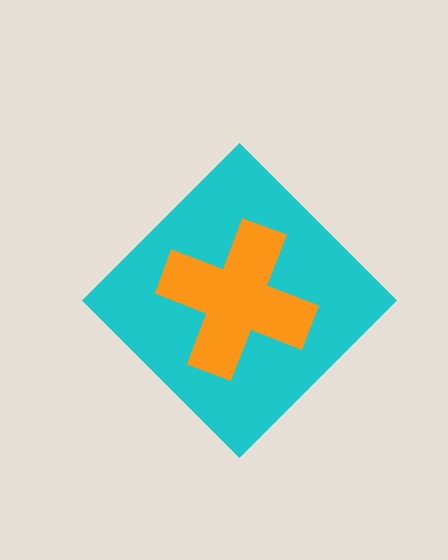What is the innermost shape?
The orange cross.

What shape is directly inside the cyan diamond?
The orange cross.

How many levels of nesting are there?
2.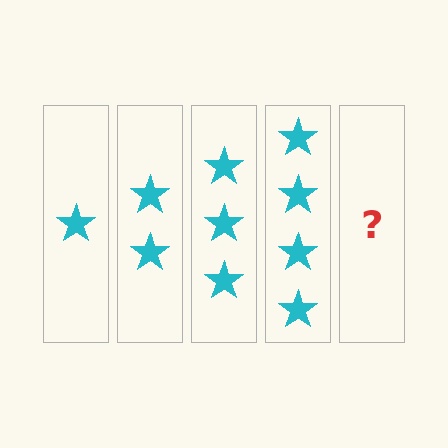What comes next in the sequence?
The next element should be 5 stars.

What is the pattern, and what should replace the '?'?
The pattern is that each step adds one more star. The '?' should be 5 stars.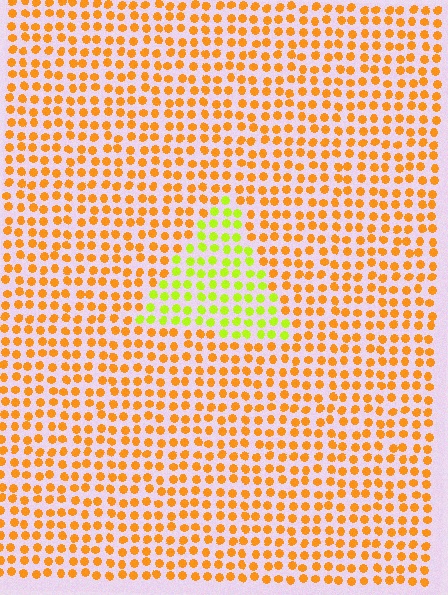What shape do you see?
I see a triangle.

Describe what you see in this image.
The image is filled with small orange elements in a uniform arrangement. A triangle-shaped region is visible where the elements are tinted to a slightly different hue, forming a subtle color boundary.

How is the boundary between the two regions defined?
The boundary is defined purely by a slight shift in hue (about 47 degrees). Spacing, size, and orientation are identical on both sides.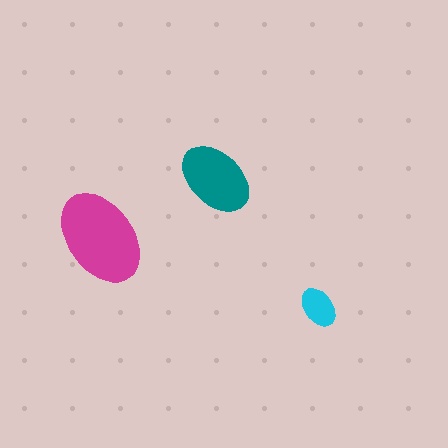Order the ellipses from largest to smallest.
the magenta one, the teal one, the cyan one.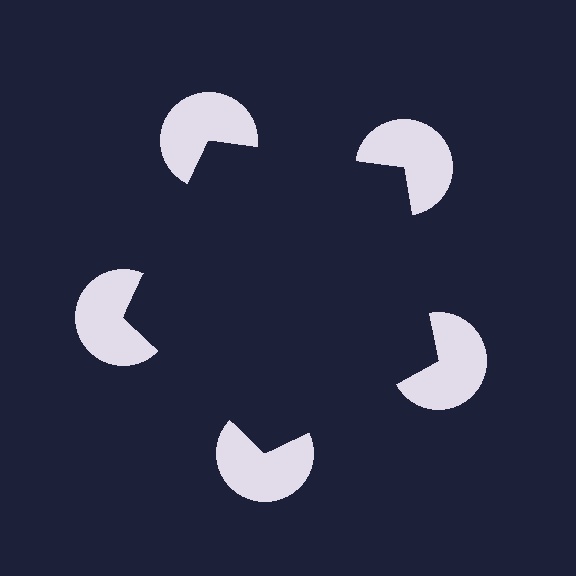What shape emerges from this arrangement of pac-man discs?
An illusory pentagon — its edges are inferred from the aligned wedge cuts in the pac-man discs, not physically drawn.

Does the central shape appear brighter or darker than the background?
It typically appears slightly darker than the background, even though no actual brightness change is drawn.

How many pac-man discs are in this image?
There are 5 — one at each vertex of the illusory pentagon.